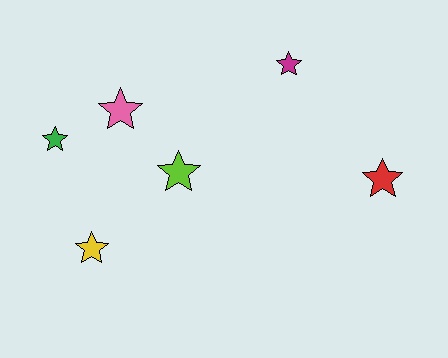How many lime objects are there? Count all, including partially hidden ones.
There is 1 lime object.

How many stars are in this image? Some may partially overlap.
There are 6 stars.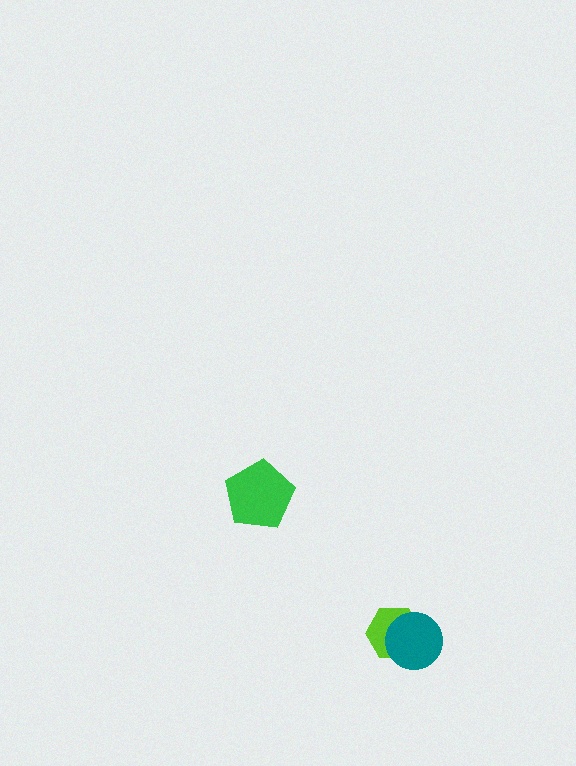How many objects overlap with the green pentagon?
0 objects overlap with the green pentagon.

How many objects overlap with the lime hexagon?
1 object overlaps with the lime hexagon.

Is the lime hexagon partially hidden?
Yes, it is partially covered by another shape.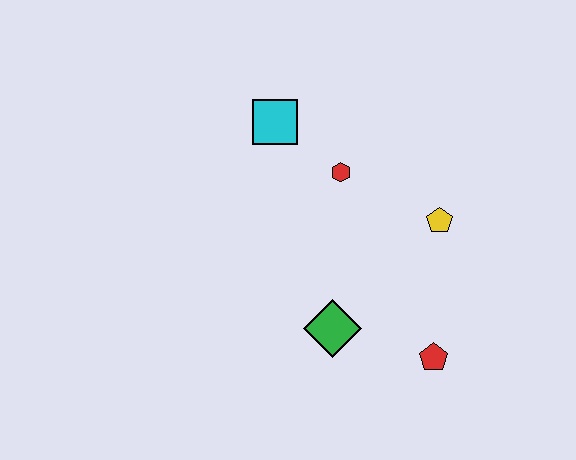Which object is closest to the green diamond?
The red pentagon is closest to the green diamond.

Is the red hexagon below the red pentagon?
No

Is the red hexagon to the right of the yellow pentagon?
No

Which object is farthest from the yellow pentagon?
The cyan square is farthest from the yellow pentagon.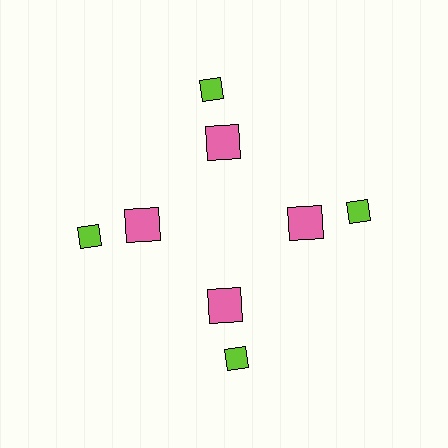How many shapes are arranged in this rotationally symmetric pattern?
There are 8 shapes, arranged in 4 groups of 2.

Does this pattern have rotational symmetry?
Yes, this pattern has 4-fold rotational symmetry. It looks the same after rotating 90 degrees around the center.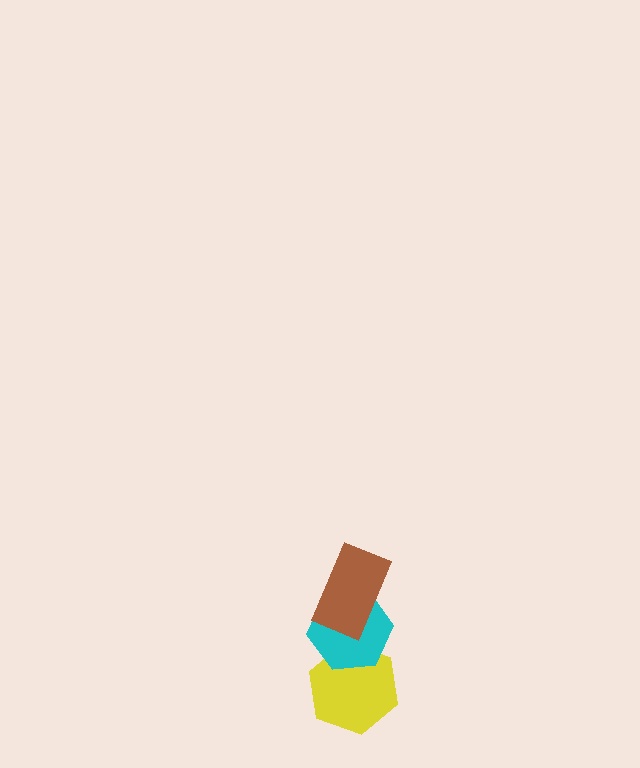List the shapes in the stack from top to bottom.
From top to bottom: the brown rectangle, the cyan hexagon, the yellow hexagon.